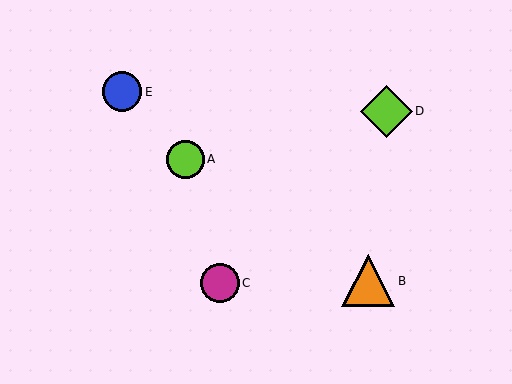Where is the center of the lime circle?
The center of the lime circle is at (186, 159).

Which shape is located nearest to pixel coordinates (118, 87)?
The blue circle (labeled E) at (122, 92) is nearest to that location.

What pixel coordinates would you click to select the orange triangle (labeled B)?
Click at (368, 281) to select the orange triangle B.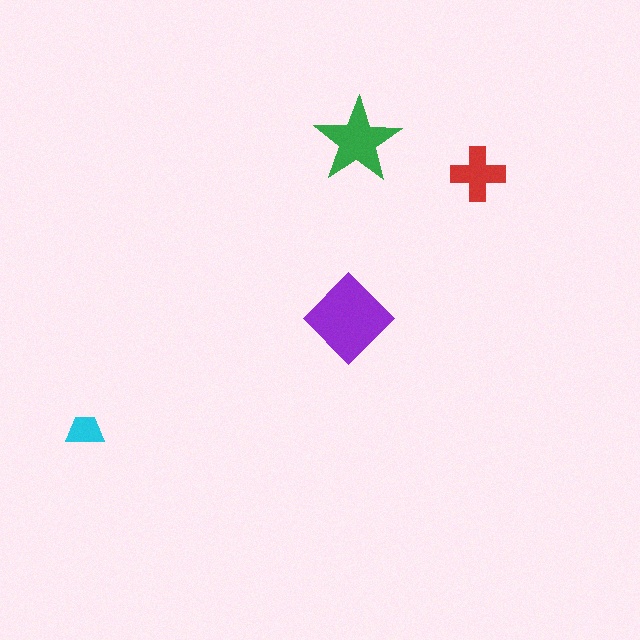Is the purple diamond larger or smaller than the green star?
Larger.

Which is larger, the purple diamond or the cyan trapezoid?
The purple diamond.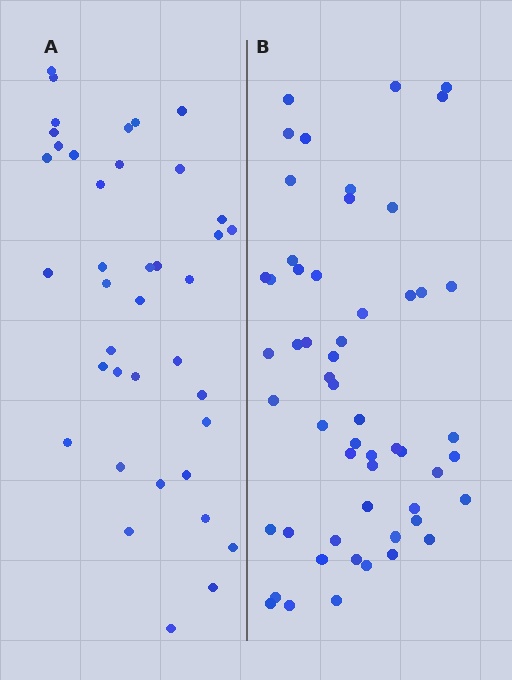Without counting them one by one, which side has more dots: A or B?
Region B (the right region) has more dots.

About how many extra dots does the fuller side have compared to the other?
Region B has approximately 15 more dots than region A.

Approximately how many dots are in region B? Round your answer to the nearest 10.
About 60 dots. (The exact count is 55, which rounds to 60.)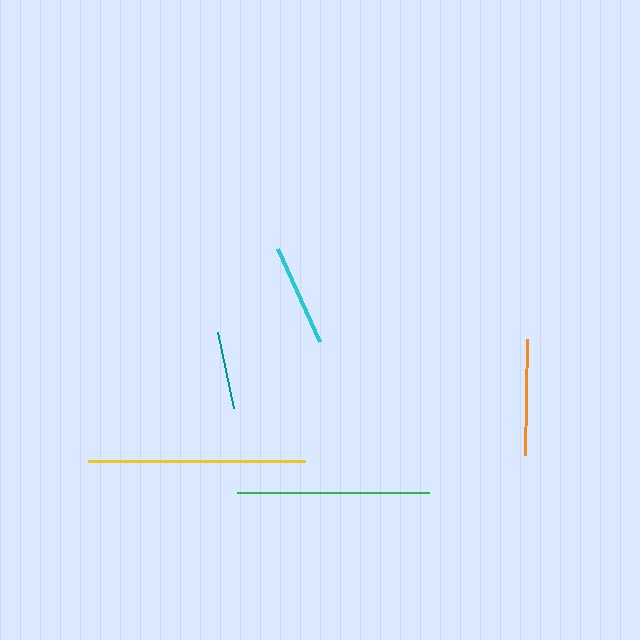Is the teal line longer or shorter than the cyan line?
The cyan line is longer than the teal line.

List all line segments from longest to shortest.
From longest to shortest: yellow, green, orange, cyan, teal.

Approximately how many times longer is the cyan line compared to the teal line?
The cyan line is approximately 1.3 times the length of the teal line.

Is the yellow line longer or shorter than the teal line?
The yellow line is longer than the teal line.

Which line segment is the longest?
The yellow line is the longest at approximately 217 pixels.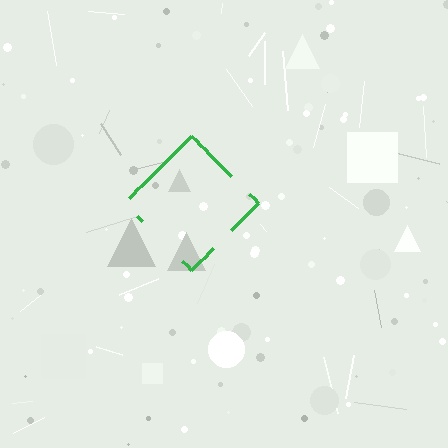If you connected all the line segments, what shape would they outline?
They would outline a diamond.